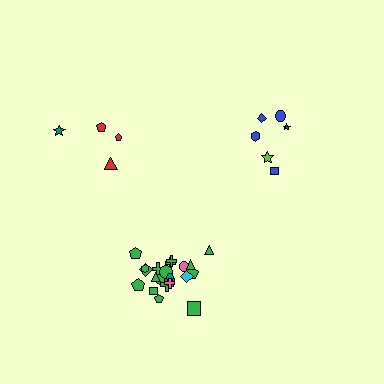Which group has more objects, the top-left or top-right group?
The top-right group.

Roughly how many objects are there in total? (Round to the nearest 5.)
Roughly 30 objects in total.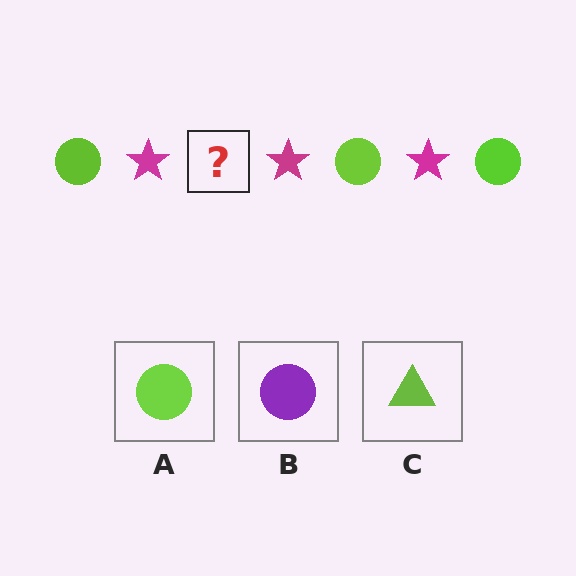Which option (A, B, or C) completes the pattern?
A.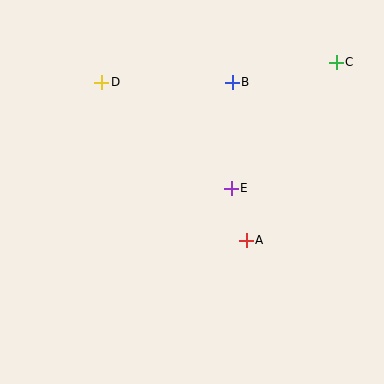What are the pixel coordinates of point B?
Point B is at (232, 82).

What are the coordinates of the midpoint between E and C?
The midpoint between E and C is at (284, 125).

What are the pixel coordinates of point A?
Point A is at (246, 240).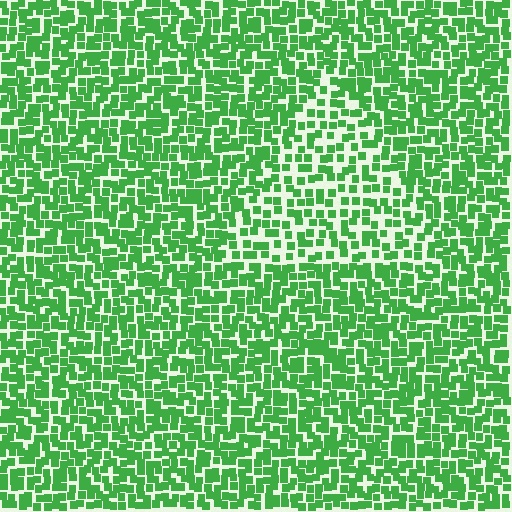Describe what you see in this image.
The image contains small green elements arranged at two different densities. A triangle-shaped region is visible where the elements are less densely packed than the surrounding area.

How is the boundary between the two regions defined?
The boundary is defined by a change in element density (approximately 1.6x ratio). All elements are the same color, size, and shape.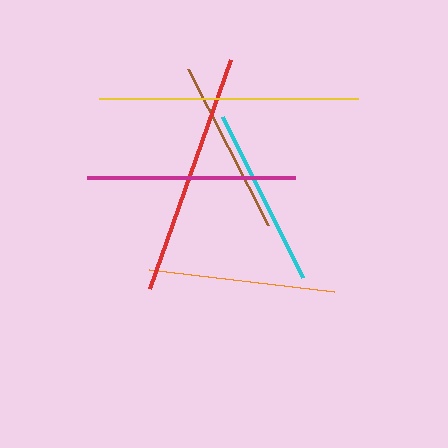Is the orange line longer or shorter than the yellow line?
The yellow line is longer than the orange line.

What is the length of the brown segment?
The brown segment is approximately 175 pixels long.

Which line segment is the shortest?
The brown line is the shortest at approximately 175 pixels.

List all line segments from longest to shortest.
From longest to shortest: yellow, red, magenta, orange, cyan, brown.